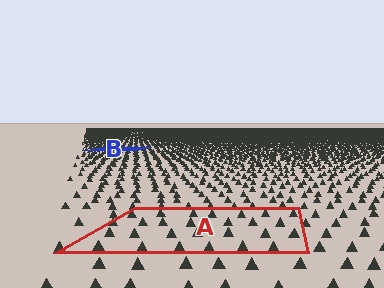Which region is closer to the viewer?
Region A is closer. The texture elements there are larger and more spread out.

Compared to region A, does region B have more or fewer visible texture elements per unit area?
Region B has more texture elements per unit area — they are packed more densely because it is farther away.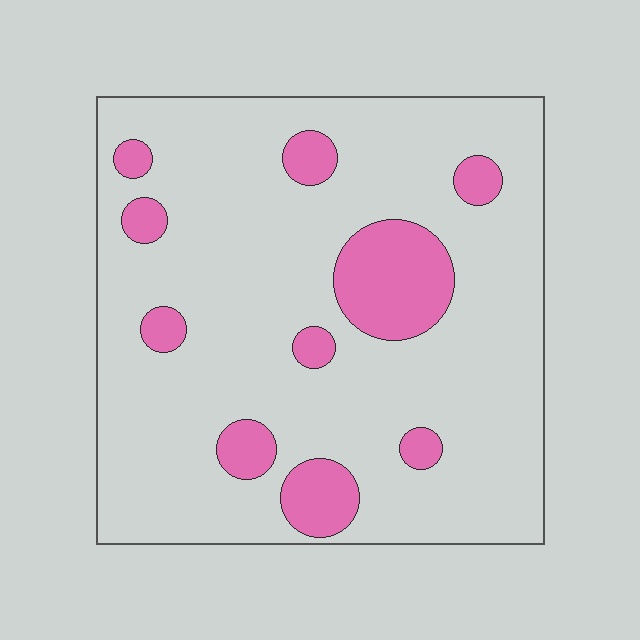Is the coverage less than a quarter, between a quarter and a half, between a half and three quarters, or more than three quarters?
Less than a quarter.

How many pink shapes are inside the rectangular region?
10.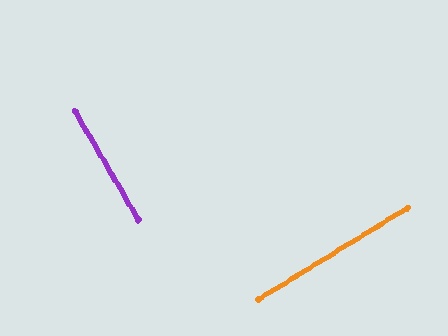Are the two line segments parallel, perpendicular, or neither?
Perpendicular — they meet at approximately 89°.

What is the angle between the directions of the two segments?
Approximately 89 degrees.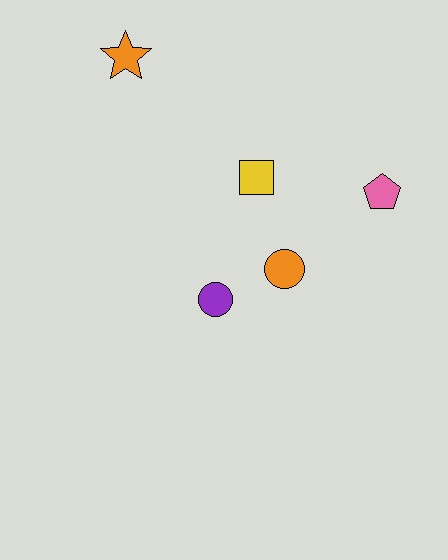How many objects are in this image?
There are 5 objects.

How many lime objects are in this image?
There are no lime objects.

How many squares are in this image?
There is 1 square.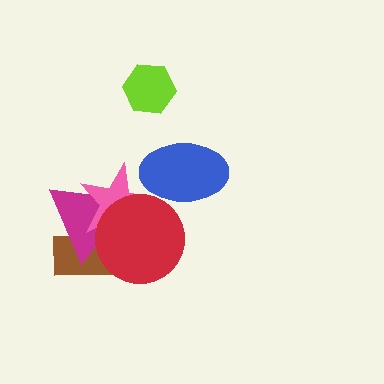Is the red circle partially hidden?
Yes, it is partially covered by another shape.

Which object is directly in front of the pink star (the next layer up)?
The red circle is directly in front of the pink star.